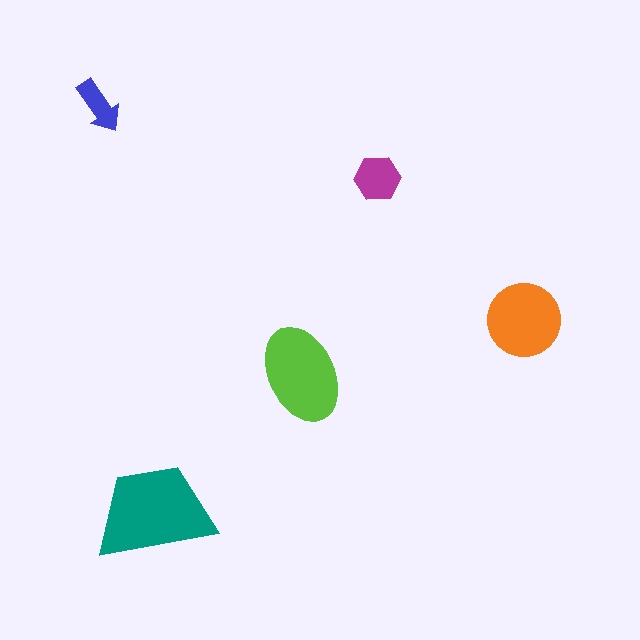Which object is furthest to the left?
The blue arrow is leftmost.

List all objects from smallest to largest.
The blue arrow, the magenta hexagon, the orange circle, the lime ellipse, the teal trapezoid.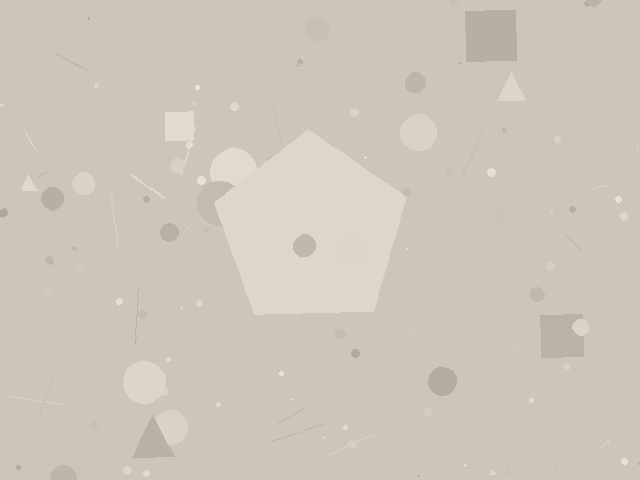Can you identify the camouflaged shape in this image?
The camouflaged shape is a pentagon.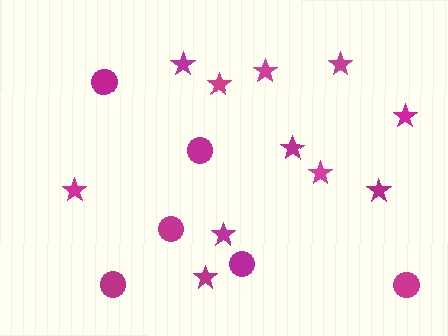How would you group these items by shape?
There are 2 groups: one group of stars (11) and one group of circles (6).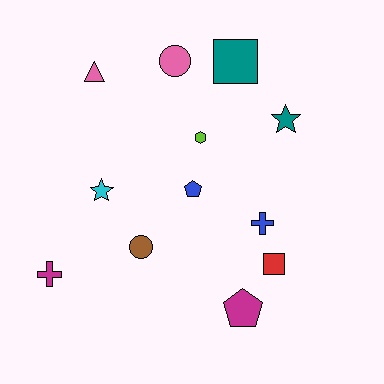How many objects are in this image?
There are 12 objects.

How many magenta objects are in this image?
There are 2 magenta objects.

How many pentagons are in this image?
There are 2 pentagons.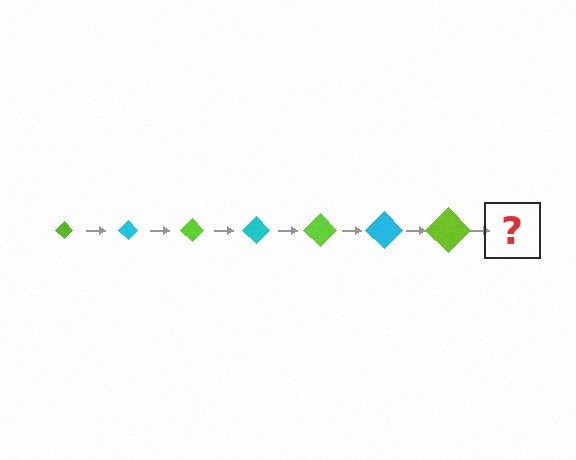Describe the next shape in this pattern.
It should be a cyan diamond, larger than the previous one.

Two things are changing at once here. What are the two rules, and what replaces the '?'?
The two rules are that the diamond grows larger each step and the color cycles through lime and cyan. The '?' should be a cyan diamond, larger than the previous one.